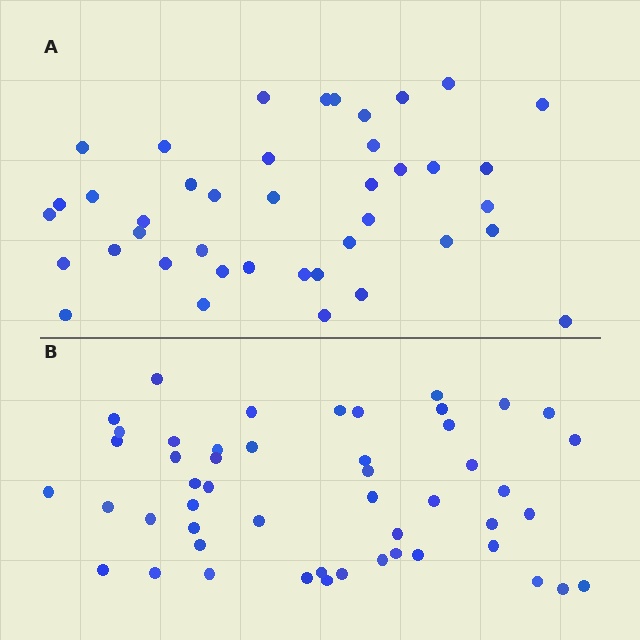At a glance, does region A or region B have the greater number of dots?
Region B (the bottom region) has more dots.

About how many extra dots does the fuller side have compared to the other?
Region B has roughly 8 or so more dots than region A.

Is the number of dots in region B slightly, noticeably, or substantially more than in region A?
Region B has only slightly more — the two regions are fairly close. The ratio is roughly 1.2 to 1.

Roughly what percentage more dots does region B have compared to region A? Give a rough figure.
About 20% more.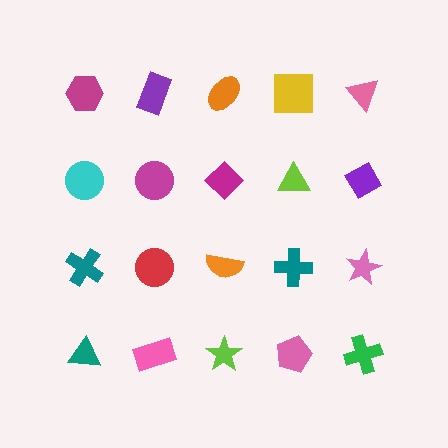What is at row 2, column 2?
A magenta circle.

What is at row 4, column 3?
A lime star.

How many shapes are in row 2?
5 shapes.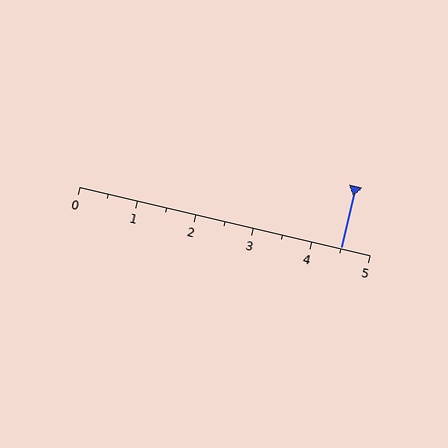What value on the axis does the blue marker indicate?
The marker indicates approximately 4.5.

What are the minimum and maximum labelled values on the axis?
The axis runs from 0 to 5.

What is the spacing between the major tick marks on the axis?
The major ticks are spaced 1 apart.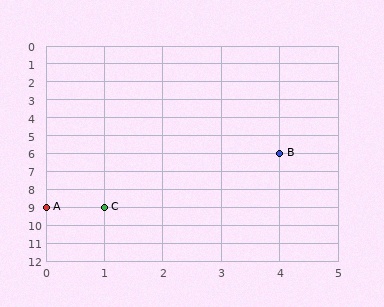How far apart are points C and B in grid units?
Points C and B are 3 columns and 3 rows apart (about 4.2 grid units diagonally).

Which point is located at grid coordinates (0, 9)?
Point A is at (0, 9).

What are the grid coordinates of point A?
Point A is at grid coordinates (0, 9).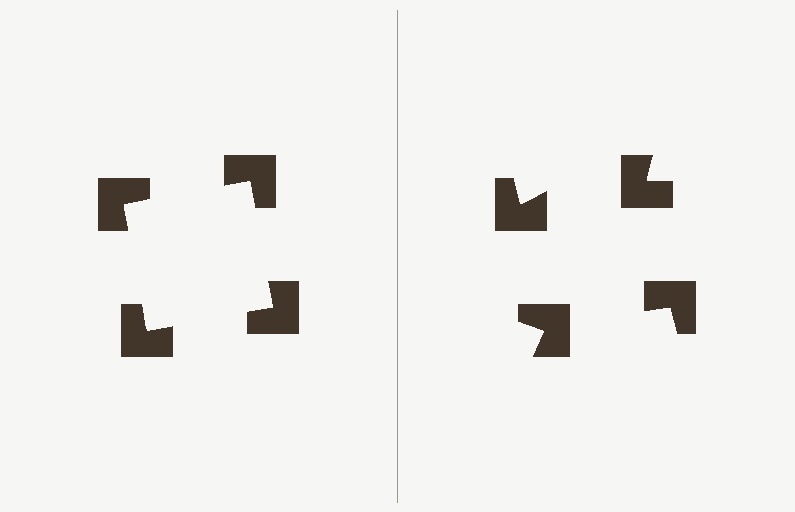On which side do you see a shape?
An illusory square appears on the left side. On the right side the wedge cuts are rotated, so no coherent shape forms.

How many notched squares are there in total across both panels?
8 — 4 on each side.